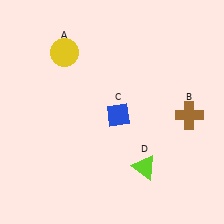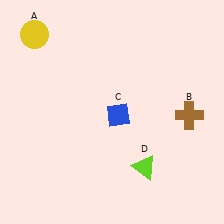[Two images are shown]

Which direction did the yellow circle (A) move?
The yellow circle (A) moved left.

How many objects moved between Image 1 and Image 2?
1 object moved between the two images.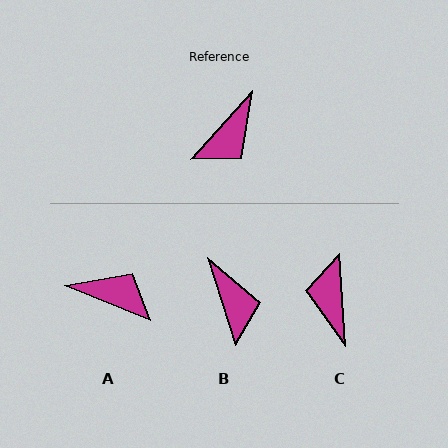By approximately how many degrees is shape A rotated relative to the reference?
Approximately 110 degrees counter-clockwise.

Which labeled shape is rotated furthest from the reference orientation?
C, about 134 degrees away.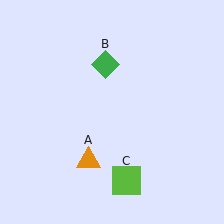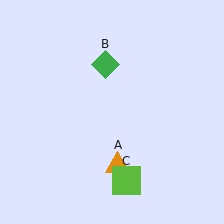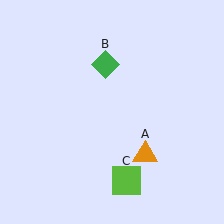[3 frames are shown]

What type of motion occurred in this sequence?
The orange triangle (object A) rotated counterclockwise around the center of the scene.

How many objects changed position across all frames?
1 object changed position: orange triangle (object A).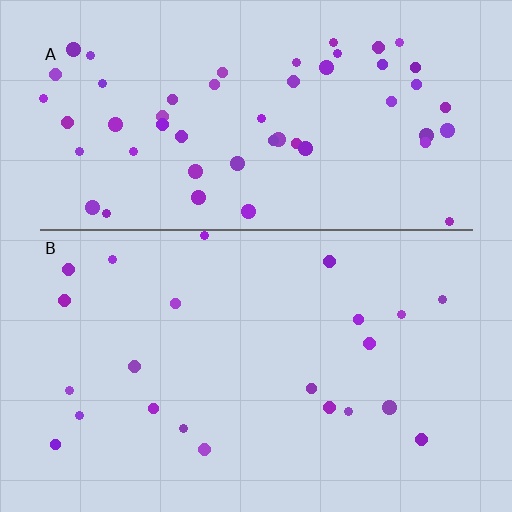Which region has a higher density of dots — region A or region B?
A (the top).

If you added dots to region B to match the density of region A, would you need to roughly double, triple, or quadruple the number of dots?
Approximately double.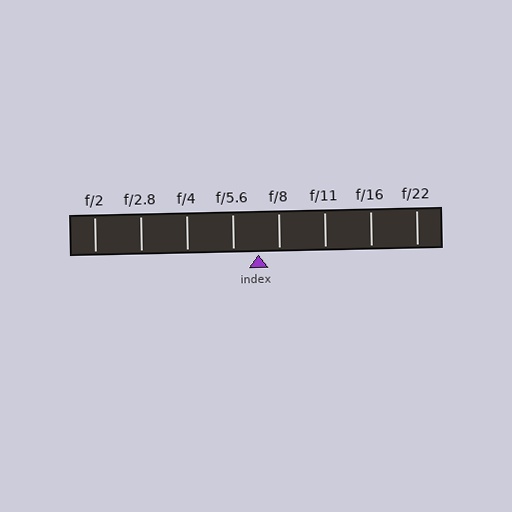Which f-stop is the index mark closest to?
The index mark is closest to f/8.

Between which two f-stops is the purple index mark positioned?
The index mark is between f/5.6 and f/8.